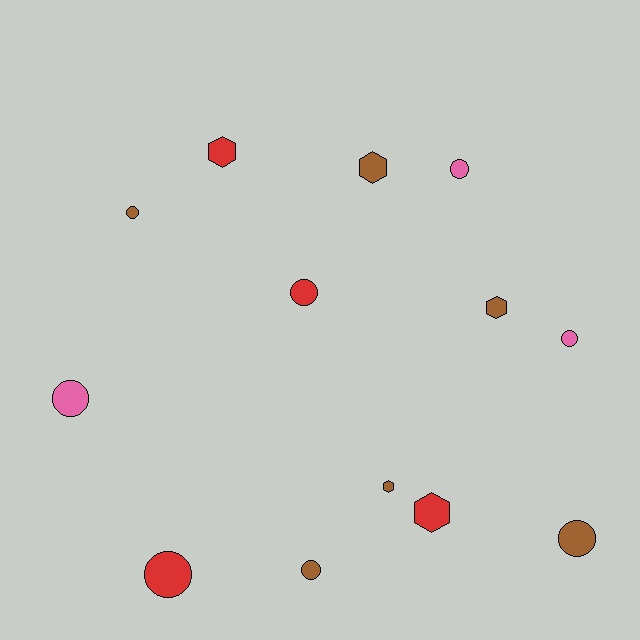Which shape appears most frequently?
Circle, with 8 objects.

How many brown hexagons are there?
There are 3 brown hexagons.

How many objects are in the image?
There are 13 objects.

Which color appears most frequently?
Brown, with 6 objects.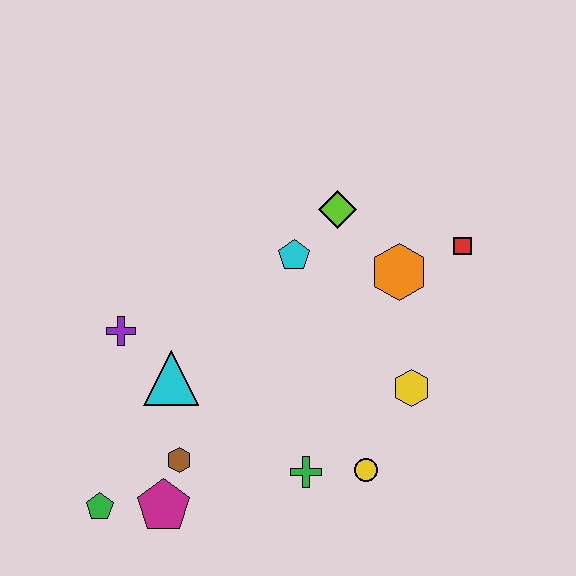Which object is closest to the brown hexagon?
The magenta pentagon is closest to the brown hexagon.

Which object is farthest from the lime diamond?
The green pentagon is farthest from the lime diamond.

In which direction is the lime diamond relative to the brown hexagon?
The lime diamond is above the brown hexagon.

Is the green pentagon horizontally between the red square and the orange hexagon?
No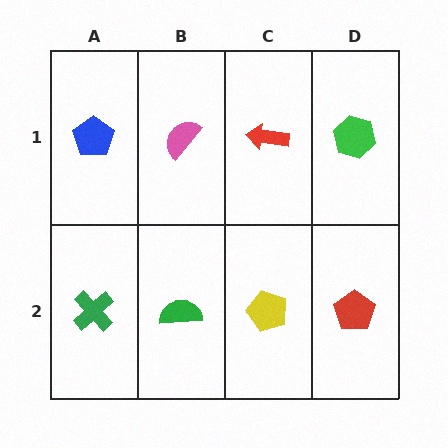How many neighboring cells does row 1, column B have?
3.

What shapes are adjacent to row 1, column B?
A green semicircle (row 2, column B), a blue pentagon (row 1, column A), a red arrow (row 1, column C).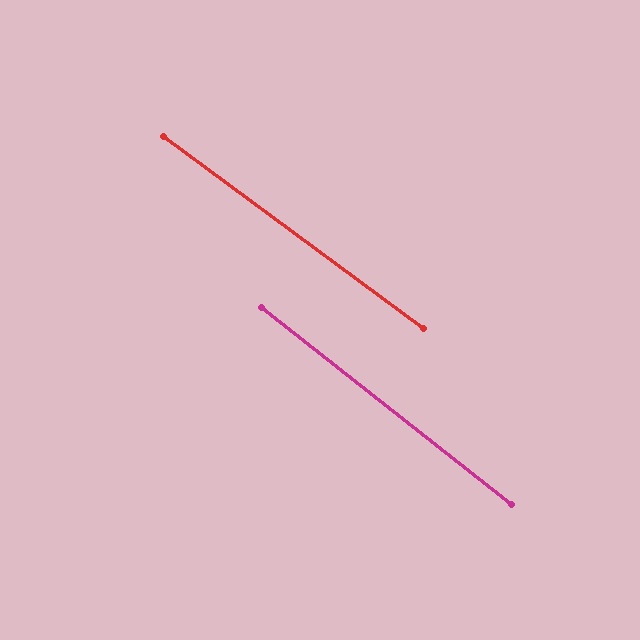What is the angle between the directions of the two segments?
Approximately 2 degrees.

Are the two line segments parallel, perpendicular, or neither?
Parallel — their directions differ by only 1.7°.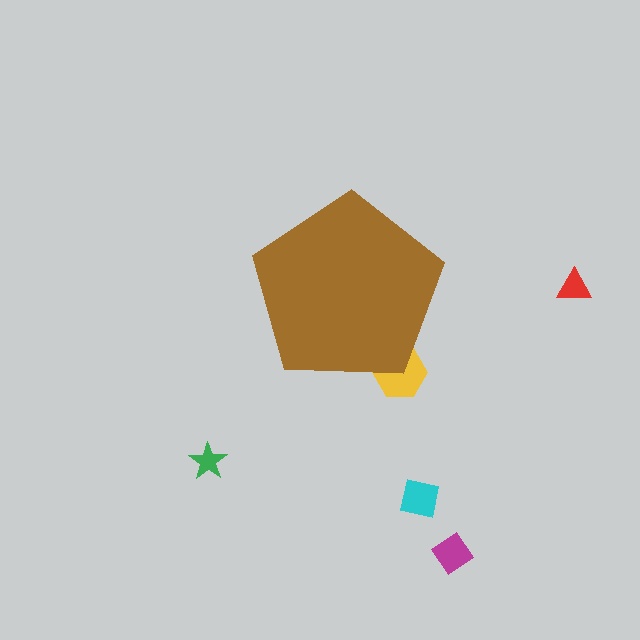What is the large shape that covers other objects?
A brown pentagon.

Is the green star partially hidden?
No, the green star is fully visible.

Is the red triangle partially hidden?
No, the red triangle is fully visible.